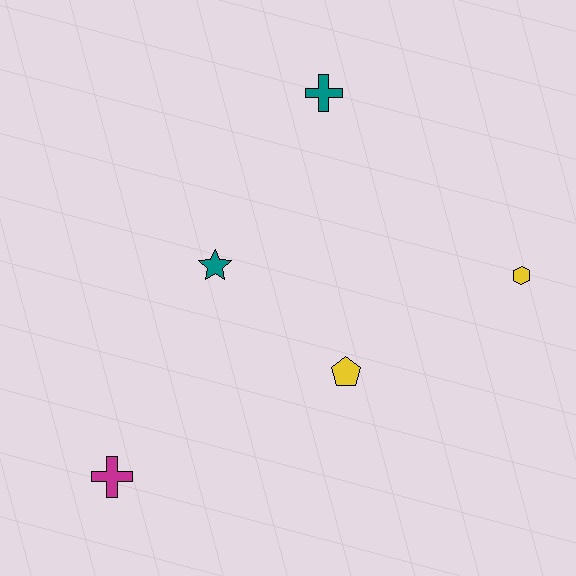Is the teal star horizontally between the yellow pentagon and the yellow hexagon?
No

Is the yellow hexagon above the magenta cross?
Yes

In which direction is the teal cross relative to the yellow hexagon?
The teal cross is to the left of the yellow hexagon.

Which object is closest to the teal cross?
The teal star is closest to the teal cross.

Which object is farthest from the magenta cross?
The yellow hexagon is farthest from the magenta cross.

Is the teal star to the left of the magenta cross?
No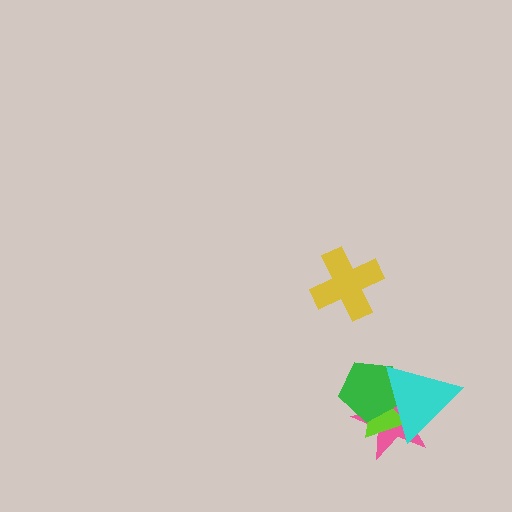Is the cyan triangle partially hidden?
No, no other shape covers it.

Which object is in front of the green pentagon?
The cyan triangle is in front of the green pentagon.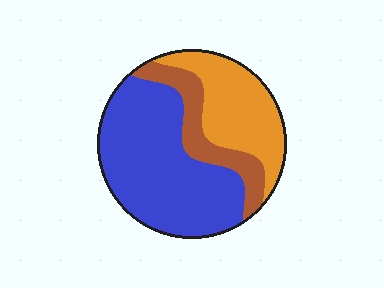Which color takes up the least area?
Brown, at roughly 15%.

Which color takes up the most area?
Blue, at roughly 55%.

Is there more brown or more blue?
Blue.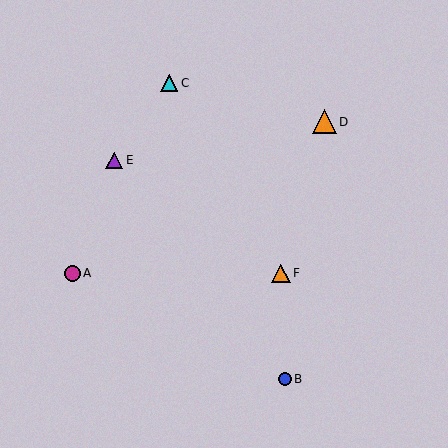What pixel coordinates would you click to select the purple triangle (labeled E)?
Click at (114, 160) to select the purple triangle E.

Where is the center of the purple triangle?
The center of the purple triangle is at (114, 160).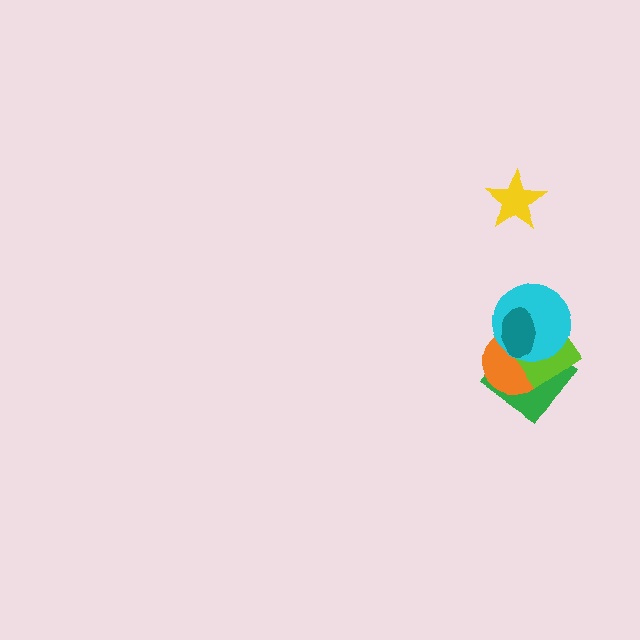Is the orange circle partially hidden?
Yes, it is partially covered by another shape.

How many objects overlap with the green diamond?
4 objects overlap with the green diamond.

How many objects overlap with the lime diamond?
4 objects overlap with the lime diamond.